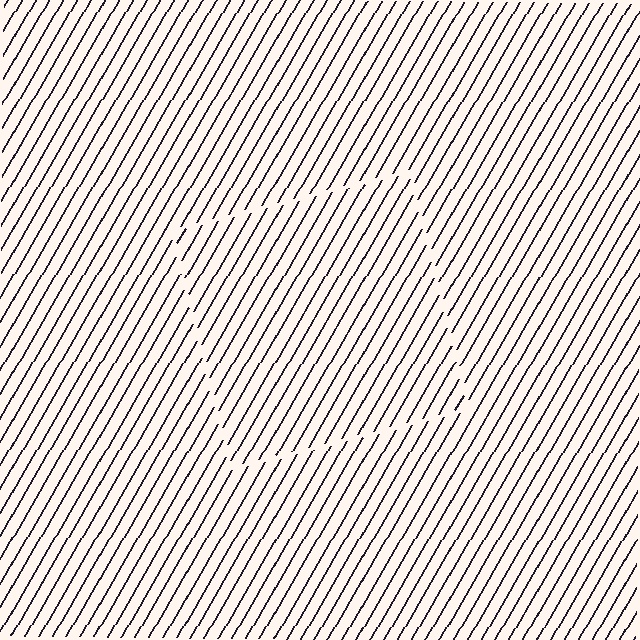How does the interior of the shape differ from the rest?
The interior of the shape contains the same grating, shifted by half a period — the contour is defined by the phase discontinuity where line-ends from the inner and outer gratings abut.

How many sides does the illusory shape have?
4 sides — the line-ends trace a square.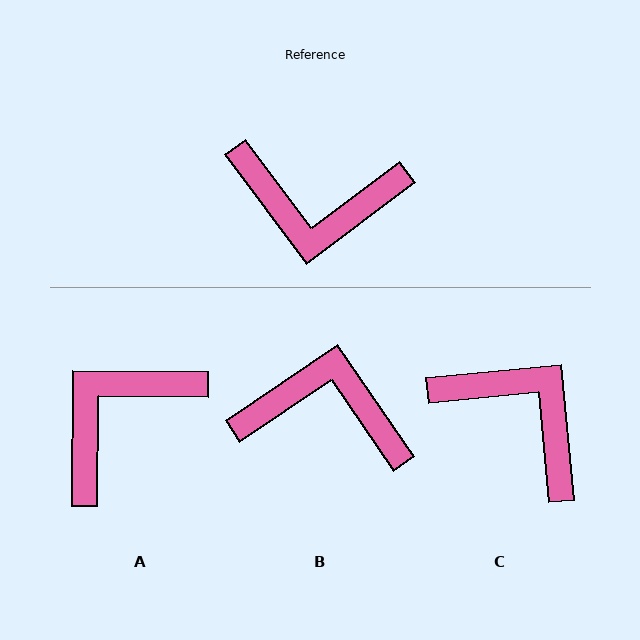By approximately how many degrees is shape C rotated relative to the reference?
Approximately 149 degrees counter-clockwise.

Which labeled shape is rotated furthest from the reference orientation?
B, about 177 degrees away.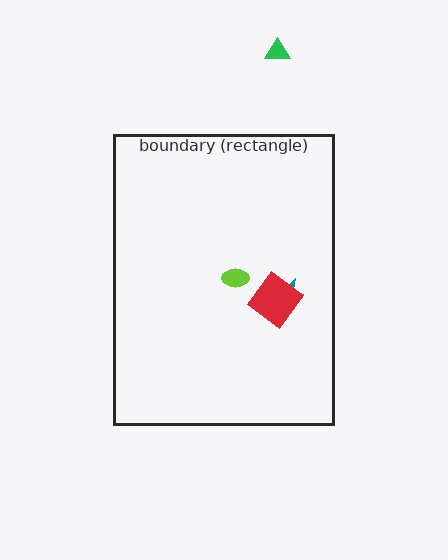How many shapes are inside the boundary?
3 inside, 1 outside.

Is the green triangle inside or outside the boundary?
Outside.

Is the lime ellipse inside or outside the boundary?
Inside.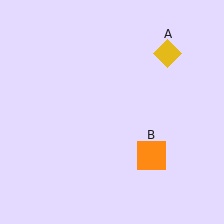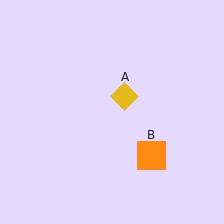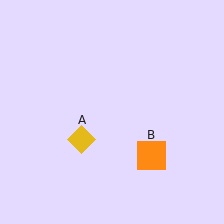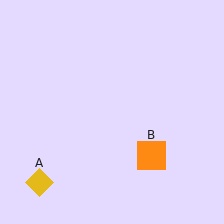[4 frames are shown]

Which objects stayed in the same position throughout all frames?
Orange square (object B) remained stationary.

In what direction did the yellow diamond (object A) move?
The yellow diamond (object A) moved down and to the left.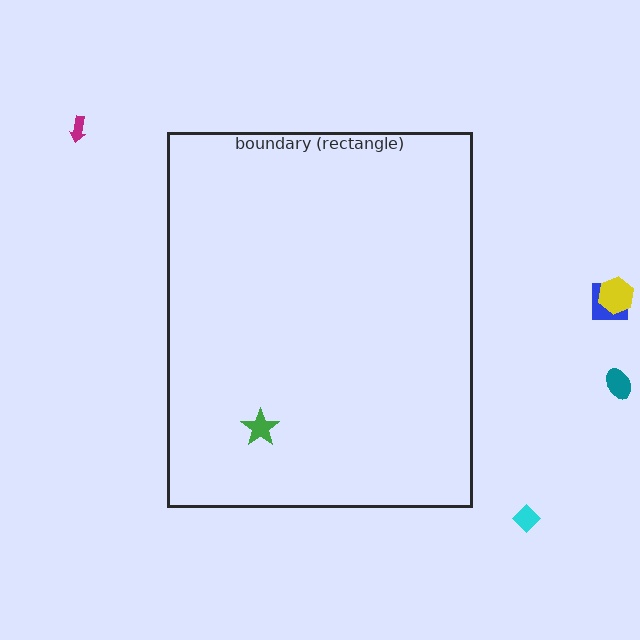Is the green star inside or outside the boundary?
Inside.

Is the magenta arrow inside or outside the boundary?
Outside.